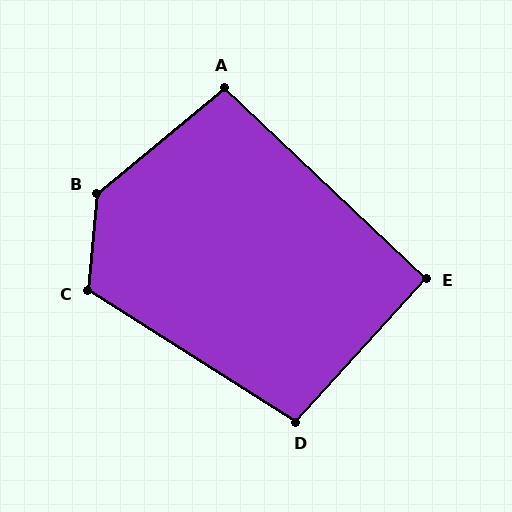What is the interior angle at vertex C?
Approximately 118 degrees (obtuse).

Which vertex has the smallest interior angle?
E, at approximately 91 degrees.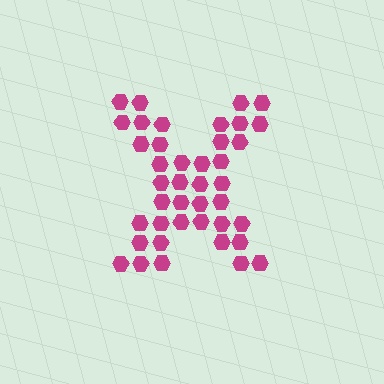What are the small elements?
The small elements are hexagons.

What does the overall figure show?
The overall figure shows the letter X.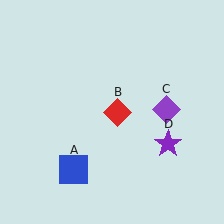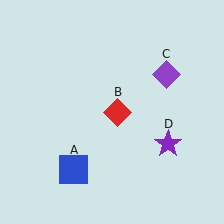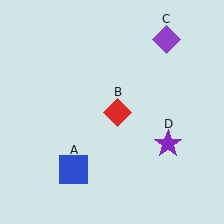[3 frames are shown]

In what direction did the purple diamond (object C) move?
The purple diamond (object C) moved up.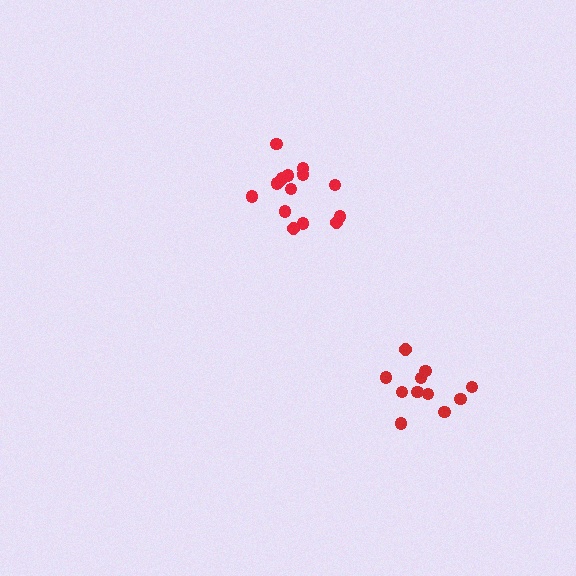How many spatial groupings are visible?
There are 2 spatial groupings.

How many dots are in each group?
Group 1: 11 dots, Group 2: 15 dots (26 total).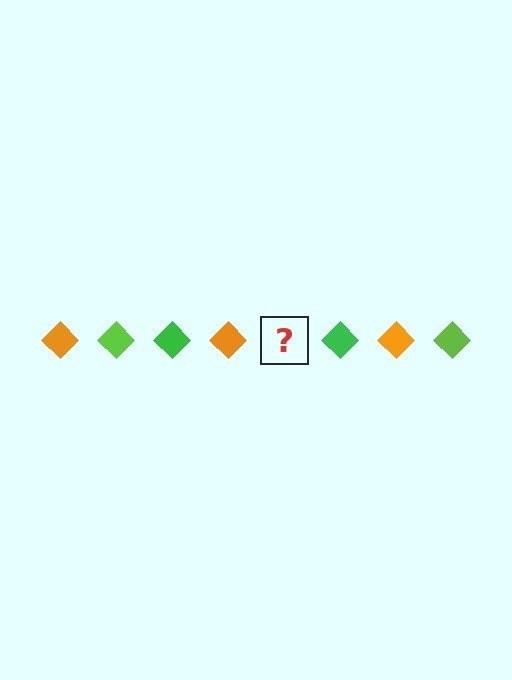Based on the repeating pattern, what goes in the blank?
The blank should be a lime diamond.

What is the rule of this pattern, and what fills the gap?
The rule is that the pattern cycles through orange, lime, green diamonds. The gap should be filled with a lime diamond.